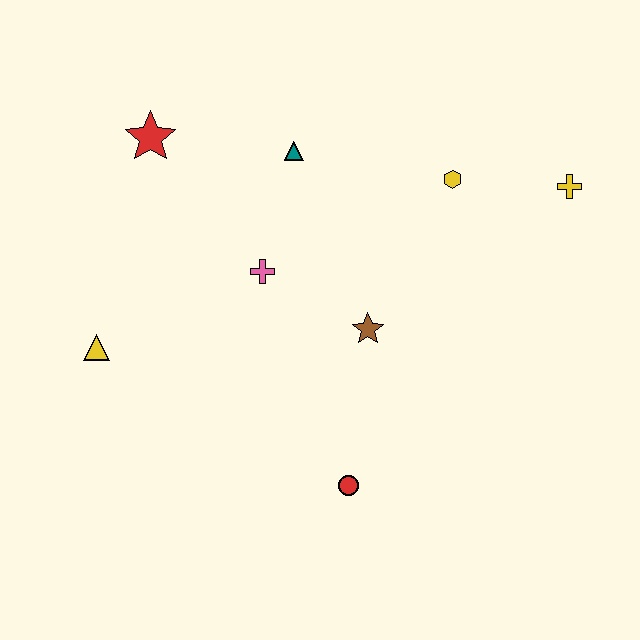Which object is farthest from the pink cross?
The yellow cross is farthest from the pink cross.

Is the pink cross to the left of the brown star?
Yes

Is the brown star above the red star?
No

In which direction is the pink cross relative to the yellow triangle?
The pink cross is to the right of the yellow triangle.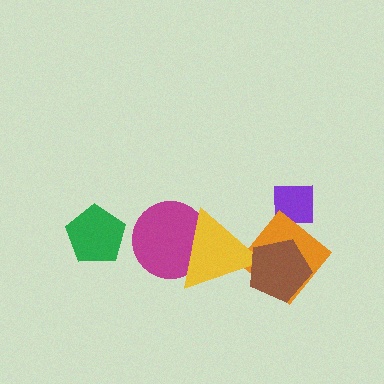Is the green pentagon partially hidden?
No, no other shape covers it.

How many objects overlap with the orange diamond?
3 objects overlap with the orange diamond.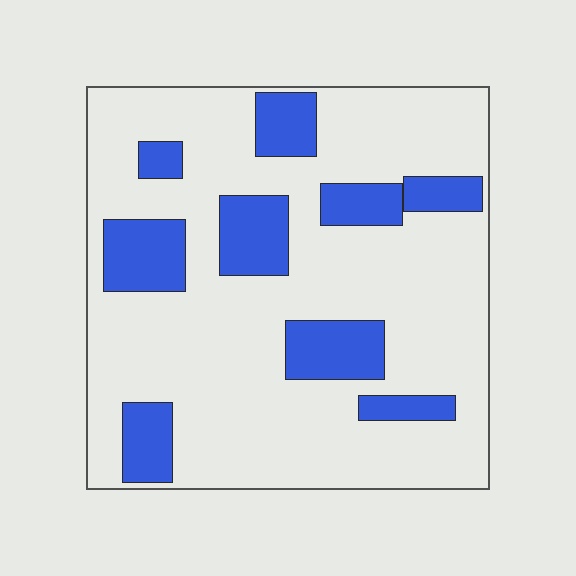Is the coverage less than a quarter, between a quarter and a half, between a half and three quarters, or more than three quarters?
Less than a quarter.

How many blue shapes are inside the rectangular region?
9.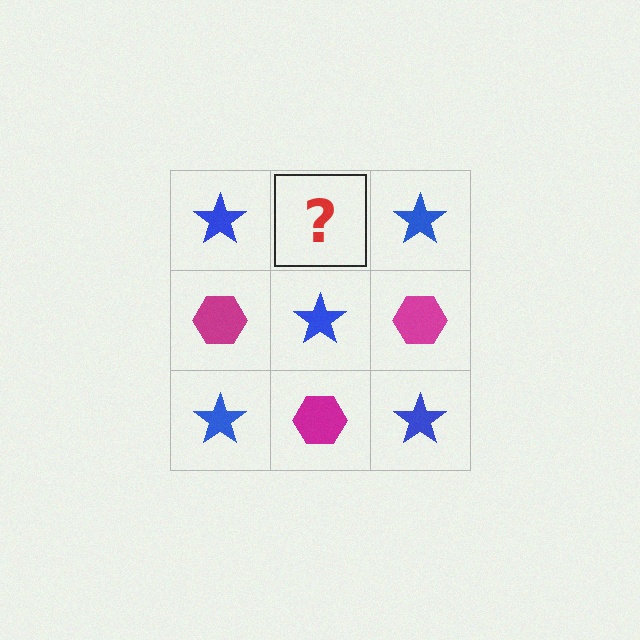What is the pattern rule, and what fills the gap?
The rule is that it alternates blue star and magenta hexagon in a checkerboard pattern. The gap should be filled with a magenta hexagon.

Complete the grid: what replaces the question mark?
The question mark should be replaced with a magenta hexagon.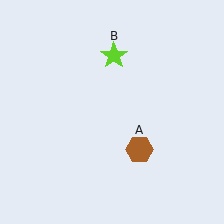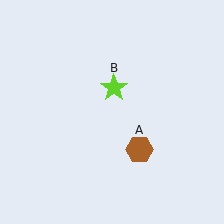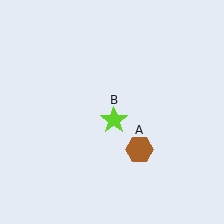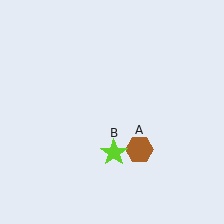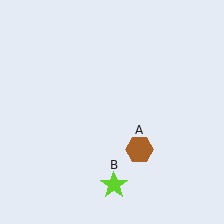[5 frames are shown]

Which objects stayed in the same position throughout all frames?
Brown hexagon (object A) remained stationary.